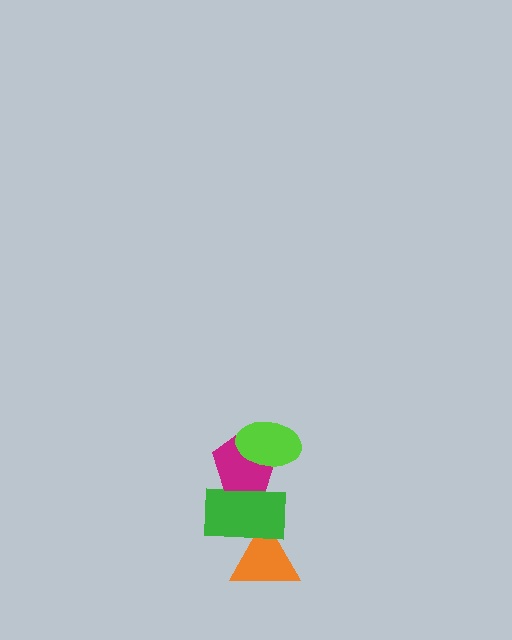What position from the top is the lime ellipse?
The lime ellipse is 1st from the top.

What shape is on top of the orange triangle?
The green rectangle is on top of the orange triangle.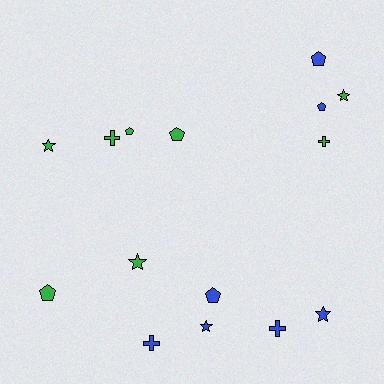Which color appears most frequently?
Green, with 8 objects.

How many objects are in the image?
There are 15 objects.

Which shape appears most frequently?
Pentagon, with 6 objects.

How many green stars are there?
There are 3 green stars.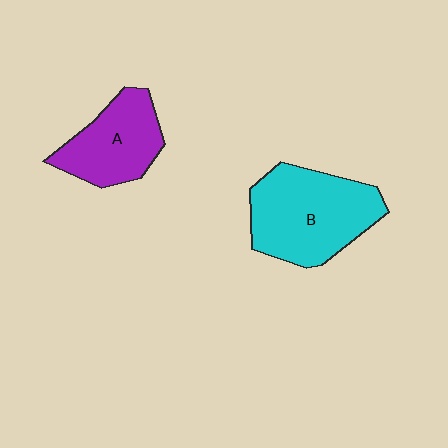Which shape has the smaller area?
Shape A (purple).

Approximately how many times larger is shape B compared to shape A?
Approximately 1.5 times.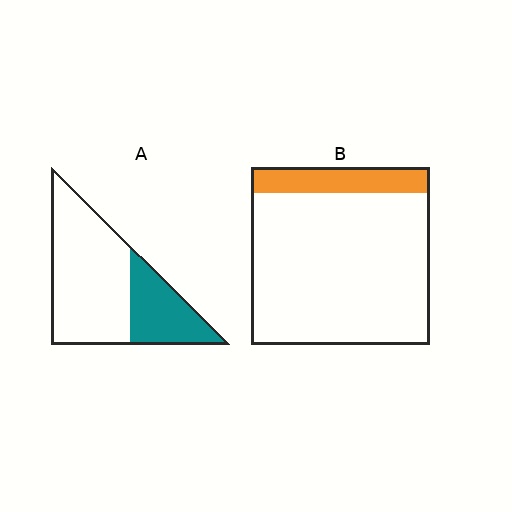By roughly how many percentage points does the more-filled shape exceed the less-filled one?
By roughly 15 percentage points (A over B).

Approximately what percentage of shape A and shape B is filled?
A is approximately 30% and B is approximately 15%.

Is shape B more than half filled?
No.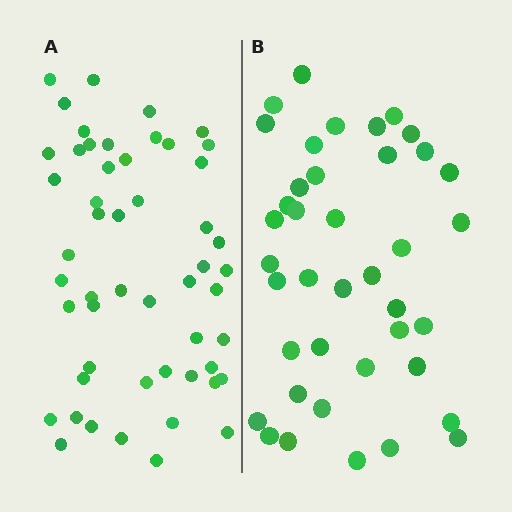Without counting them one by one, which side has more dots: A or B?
Region A (the left region) has more dots.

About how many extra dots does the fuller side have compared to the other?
Region A has roughly 12 or so more dots than region B.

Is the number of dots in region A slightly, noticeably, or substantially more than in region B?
Region A has noticeably more, but not dramatically so. The ratio is roughly 1.3 to 1.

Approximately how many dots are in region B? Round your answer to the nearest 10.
About 40 dots.